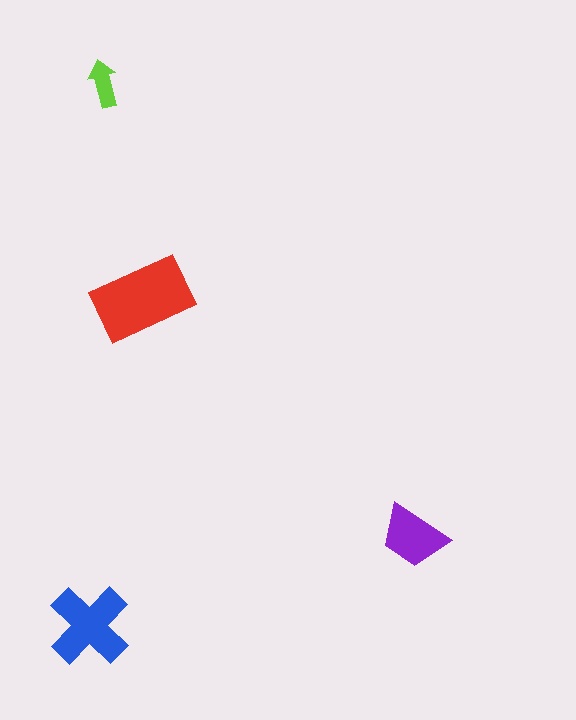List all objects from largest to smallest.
The red rectangle, the blue cross, the purple trapezoid, the lime arrow.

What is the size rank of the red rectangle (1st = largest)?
1st.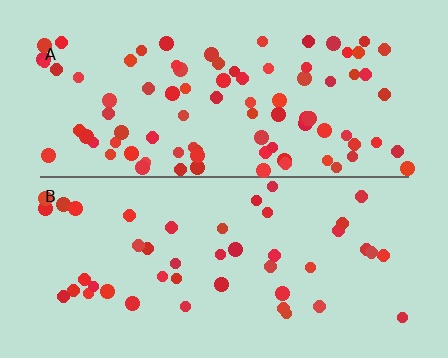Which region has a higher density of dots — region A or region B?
A (the top).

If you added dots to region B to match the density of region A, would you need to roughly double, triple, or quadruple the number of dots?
Approximately double.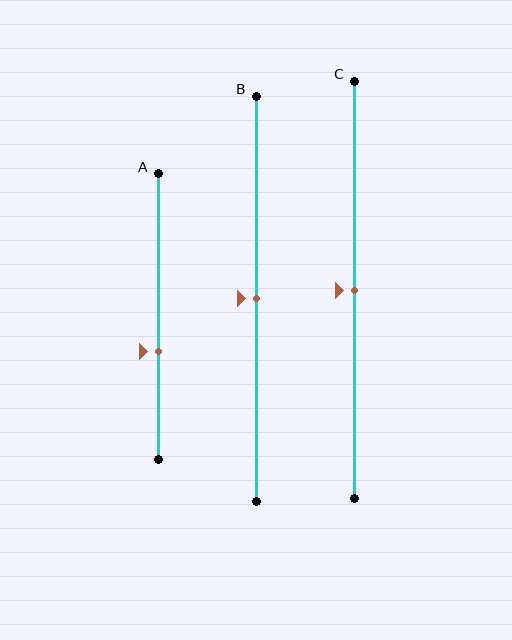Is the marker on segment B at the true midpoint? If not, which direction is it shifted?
Yes, the marker on segment B is at the true midpoint.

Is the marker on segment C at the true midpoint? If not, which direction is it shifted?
Yes, the marker on segment C is at the true midpoint.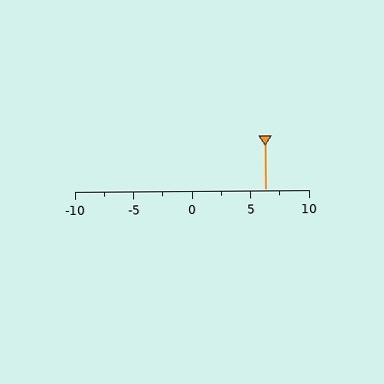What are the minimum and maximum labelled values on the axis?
The axis runs from -10 to 10.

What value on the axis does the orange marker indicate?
The marker indicates approximately 6.2.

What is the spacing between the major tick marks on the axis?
The major ticks are spaced 5 apart.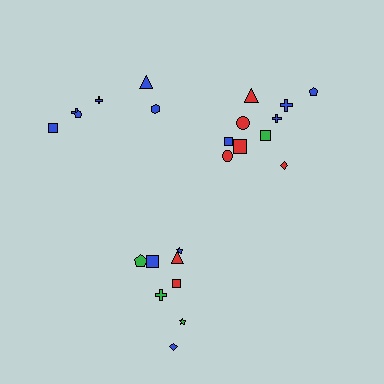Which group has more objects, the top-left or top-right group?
The top-right group.